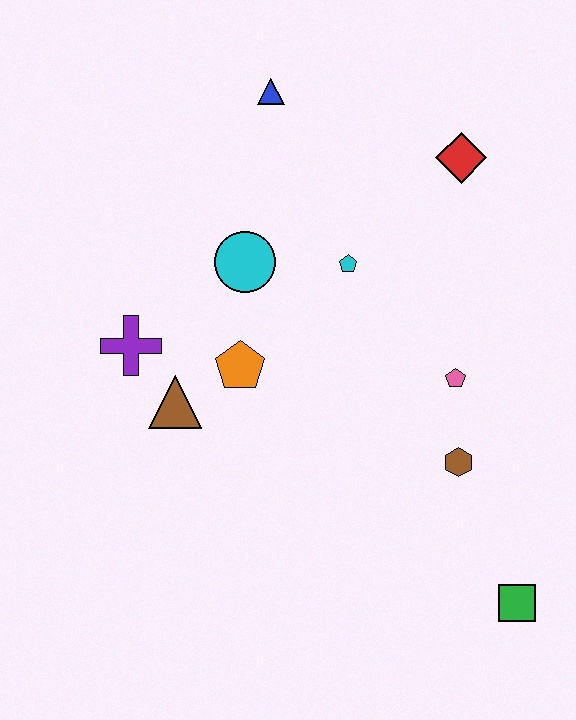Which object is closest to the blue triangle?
The cyan circle is closest to the blue triangle.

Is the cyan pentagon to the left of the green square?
Yes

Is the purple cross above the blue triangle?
No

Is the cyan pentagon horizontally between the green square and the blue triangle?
Yes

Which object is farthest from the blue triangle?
The green square is farthest from the blue triangle.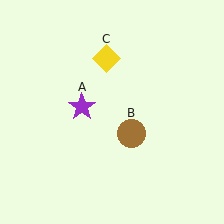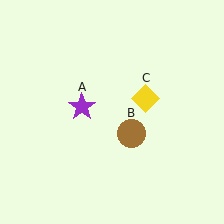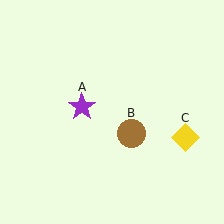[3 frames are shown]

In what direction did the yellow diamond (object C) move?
The yellow diamond (object C) moved down and to the right.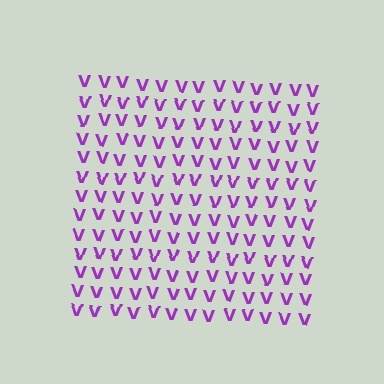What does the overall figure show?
The overall figure shows a square.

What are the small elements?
The small elements are letter V's.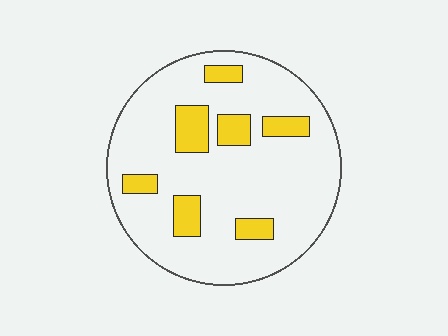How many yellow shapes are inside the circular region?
7.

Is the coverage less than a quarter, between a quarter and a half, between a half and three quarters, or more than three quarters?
Less than a quarter.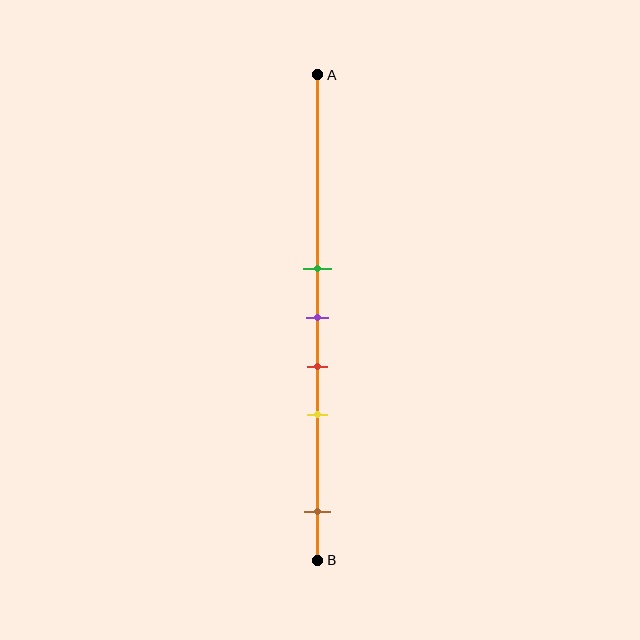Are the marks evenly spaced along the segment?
No, the marks are not evenly spaced.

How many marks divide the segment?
There are 5 marks dividing the segment.